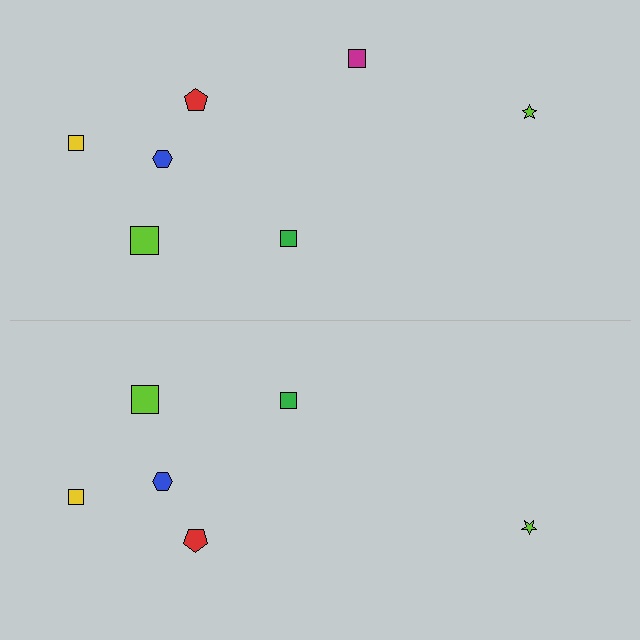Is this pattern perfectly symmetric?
No, the pattern is not perfectly symmetric. A magenta square is missing from the bottom side.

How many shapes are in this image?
There are 13 shapes in this image.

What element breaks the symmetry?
A magenta square is missing from the bottom side.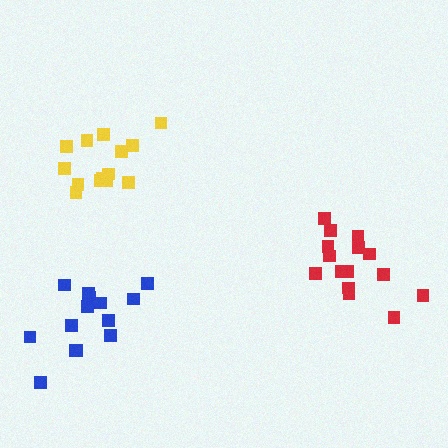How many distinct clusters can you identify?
There are 3 distinct clusters.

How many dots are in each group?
Group 1: 15 dots, Group 2: 14 dots, Group 3: 14 dots (43 total).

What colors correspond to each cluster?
The clusters are colored: red, yellow, blue.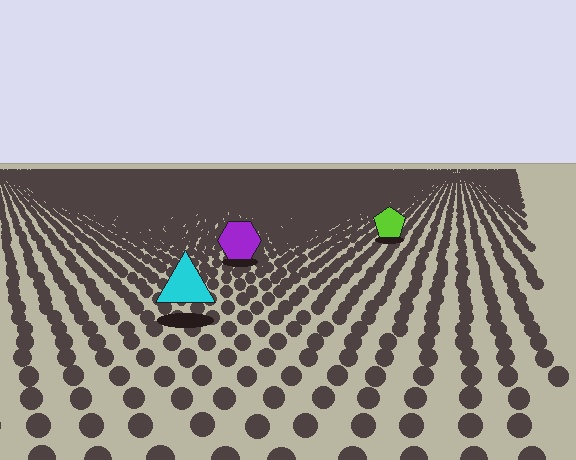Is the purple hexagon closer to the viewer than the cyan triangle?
No. The cyan triangle is closer — you can tell from the texture gradient: the ground texture is coarser near it.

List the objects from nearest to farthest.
From nearest to farthest: the cyan triangle, the purple hexagon, the lime pentagon.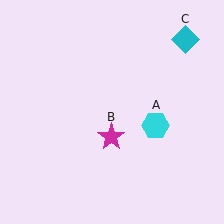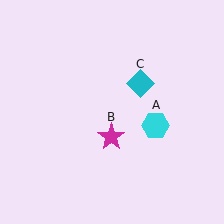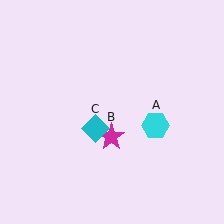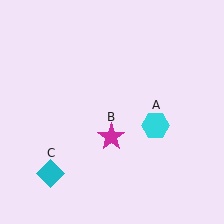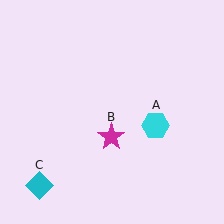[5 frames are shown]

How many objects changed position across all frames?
1 object changed position: cyan diamond (object C).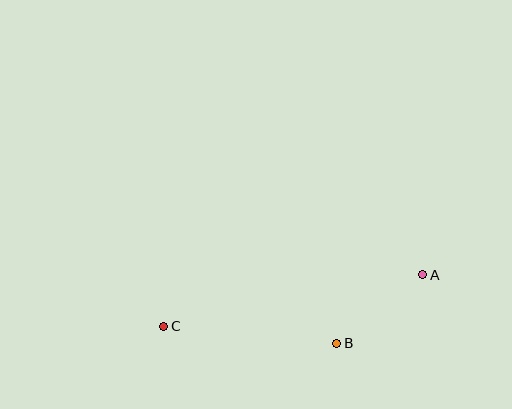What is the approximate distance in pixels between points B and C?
The distance between B and C is approximately 174 pixels.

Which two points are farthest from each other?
Points A and C are farthest from each other.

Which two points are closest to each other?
Points A and B are closest to each other.